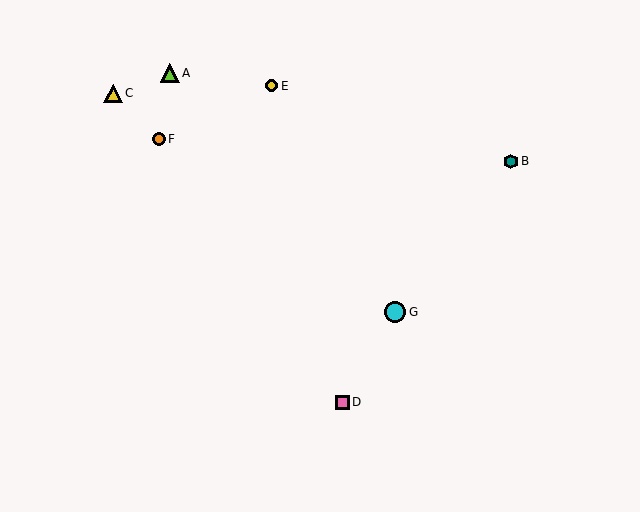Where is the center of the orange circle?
The center of the orange circle is at (159, 139).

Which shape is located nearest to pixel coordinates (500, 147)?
The teal hexagon (labeled B) at (511, 161) is nearest to that location.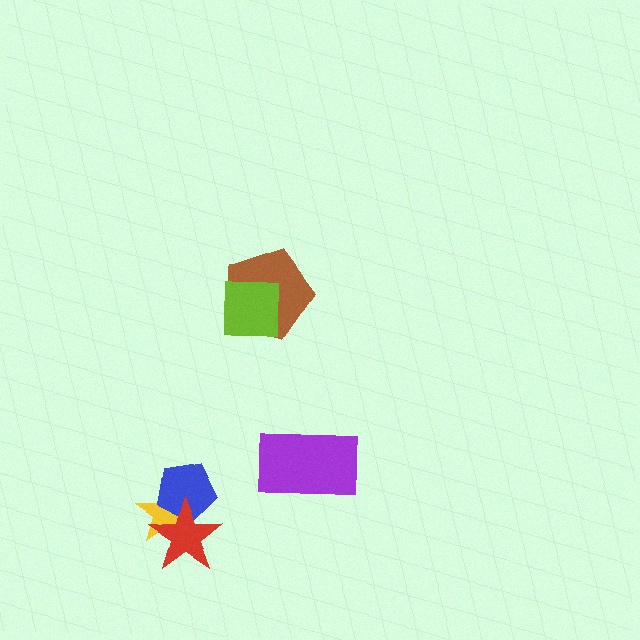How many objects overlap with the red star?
2 objects overlap with the red star.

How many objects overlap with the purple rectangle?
0 objects overlap with the purple rectangle.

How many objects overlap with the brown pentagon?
1 object overlaps with the brown pentagon.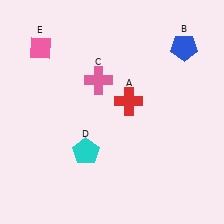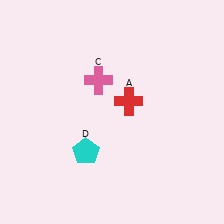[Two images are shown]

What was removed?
The pink diamond (E), the blue pentagon (B) were removed in Image 2.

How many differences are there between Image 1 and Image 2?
There are 2 differences between the two images.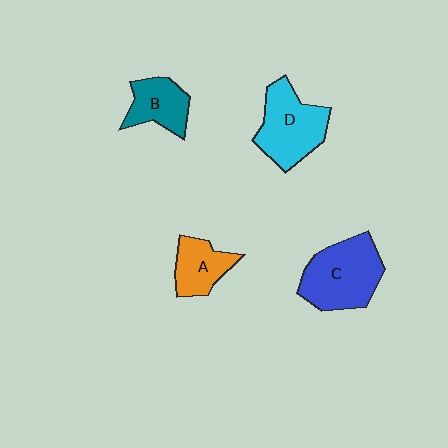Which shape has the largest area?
Shape C (blue).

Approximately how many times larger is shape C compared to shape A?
Approximately 1.8 times.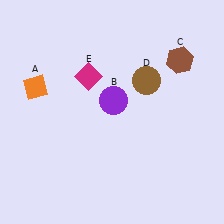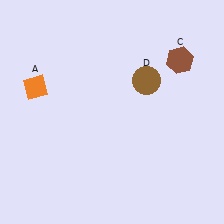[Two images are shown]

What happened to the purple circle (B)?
The purple circle (B) was removed in Image 2. It was in the top-right area of Image 1.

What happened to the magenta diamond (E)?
The magenta diamond (E) was removed in Image 2. It was in the top-left area of Image 1.